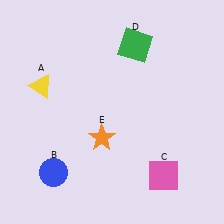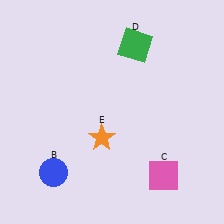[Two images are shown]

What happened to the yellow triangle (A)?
The yellow triangle (A) was removed in Image 2. It was in the top-left area of Image 1.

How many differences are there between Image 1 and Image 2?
There is 1 difference between the two images.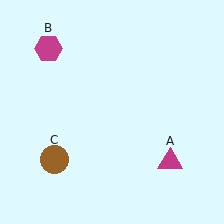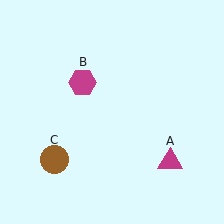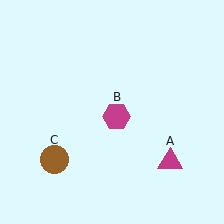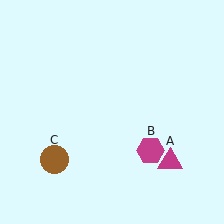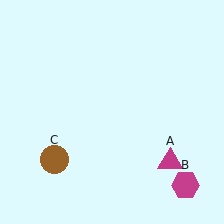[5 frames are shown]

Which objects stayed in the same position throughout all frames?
Magenta triangle (object A) and brown circle (object C) remained stationary.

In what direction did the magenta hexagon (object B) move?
The magenta hexagon (object B) moved down and to the right.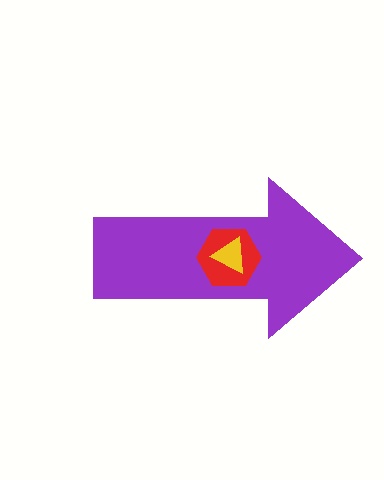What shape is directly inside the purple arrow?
The red hexagon.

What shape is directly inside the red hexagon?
The yellow triangle.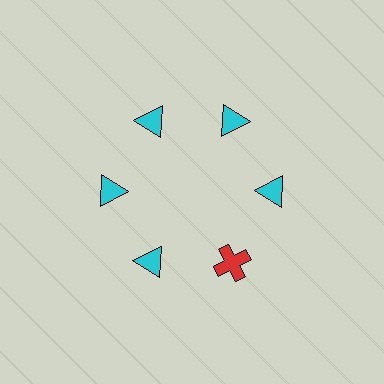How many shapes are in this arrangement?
There are 6 shapes arranged in a ring pattern.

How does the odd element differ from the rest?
It differs in both color (red instead of cyan) and shape (cross instead of triangle).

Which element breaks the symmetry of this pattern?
The red cross at roughly the 5 o'clock position breaks the symmetry. All other shapes are cyan triangles.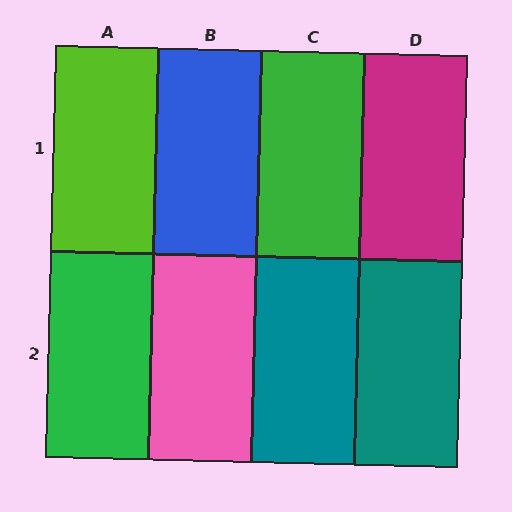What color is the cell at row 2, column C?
Teal.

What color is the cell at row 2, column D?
Teal.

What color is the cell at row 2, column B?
Pink.